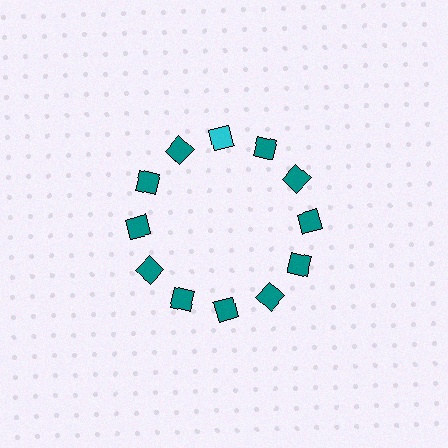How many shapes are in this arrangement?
There are 12 shapes arranged in a ring pattern.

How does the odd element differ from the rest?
It has a different color: cyan instead of teal.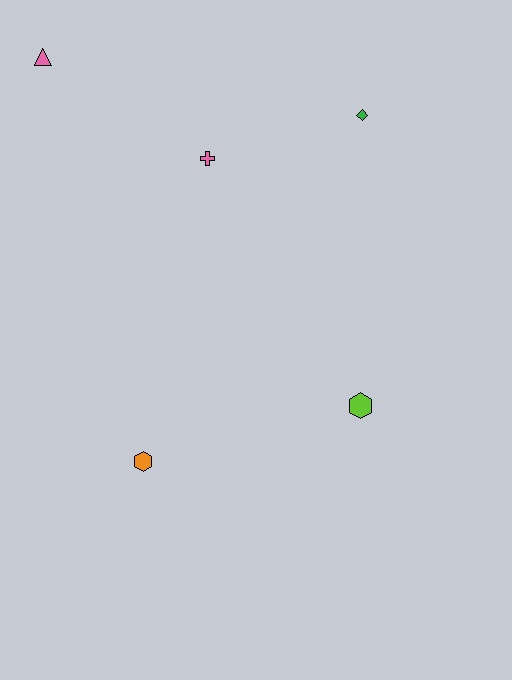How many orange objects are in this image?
There is 1 orange object.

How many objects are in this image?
There are 5 objects.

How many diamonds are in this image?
There is 1 diamond.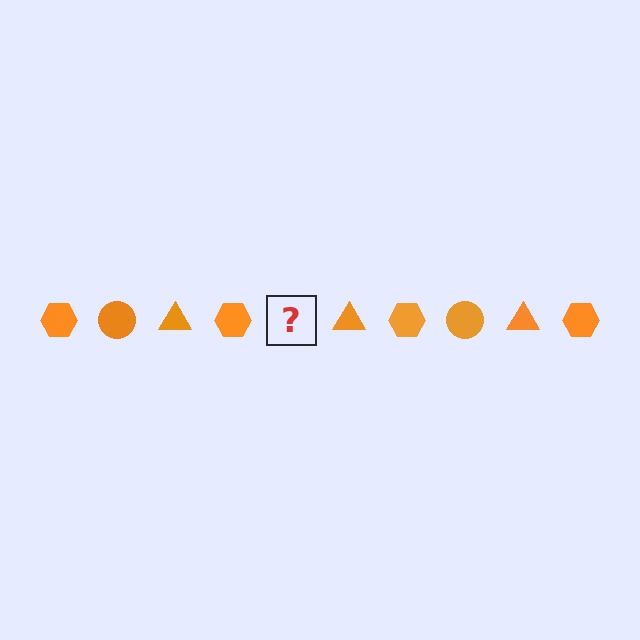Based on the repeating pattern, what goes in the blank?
The blank should be an orange circle.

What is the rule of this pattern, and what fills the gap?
The rule is that the pattern cycles through hexagon, circle, triangle shapes in orange. The gap should be filled with an orange circle.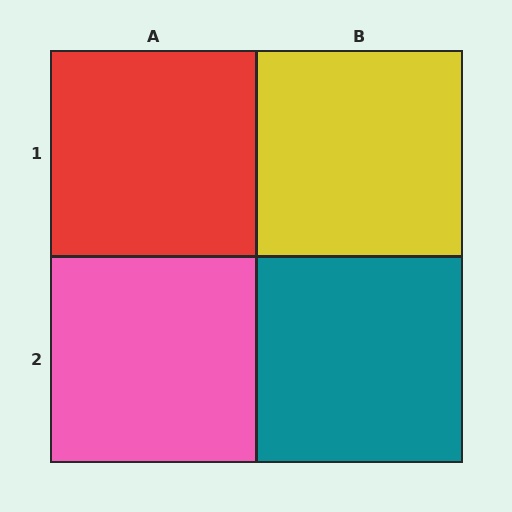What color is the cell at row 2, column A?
Pink.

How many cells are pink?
1 cell is pink.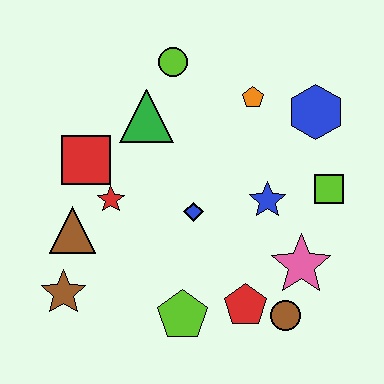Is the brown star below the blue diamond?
Yes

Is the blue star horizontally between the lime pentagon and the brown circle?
Yes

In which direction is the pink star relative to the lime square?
The pink star is below the lime square.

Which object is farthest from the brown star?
The blue hexagon is farthest from the brown star.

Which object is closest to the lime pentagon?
The red pentagon is closest to the lime pentagon.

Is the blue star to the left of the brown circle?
Yes